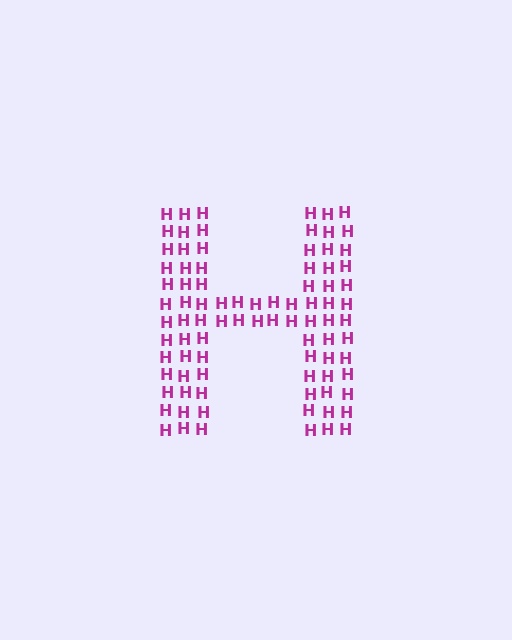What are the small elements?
The small elements are letter H's.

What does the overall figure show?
The overall figure shows the letter H.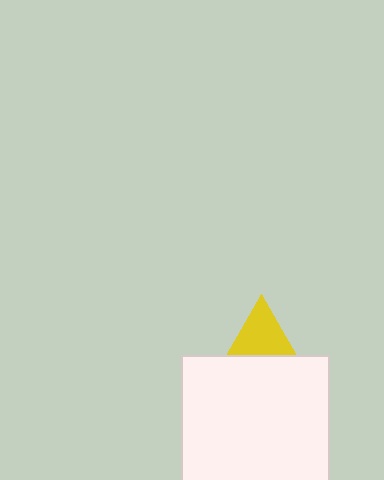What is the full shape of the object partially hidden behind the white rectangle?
The partially hidden object is a yellow triangle.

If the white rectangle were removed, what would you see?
You would see the complete yellow triangle.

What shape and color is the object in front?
The object in front is a white rectangle.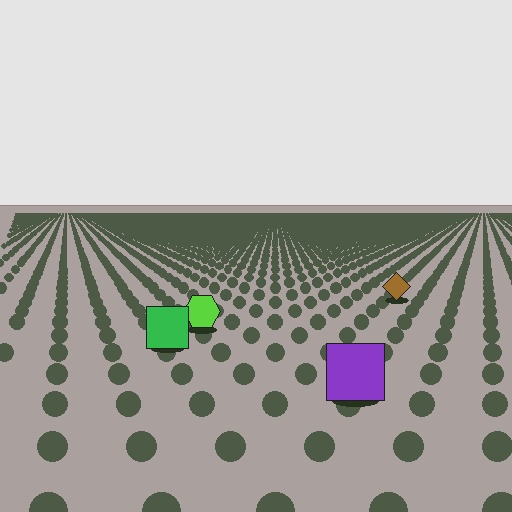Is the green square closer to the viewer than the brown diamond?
Yes. The green square is closer — you can tell from the texture gradient: the ground texture is coarser near it.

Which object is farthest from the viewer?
The brown diamond is farthest from the viewer. It appears smaller and the ground texture around it is denser.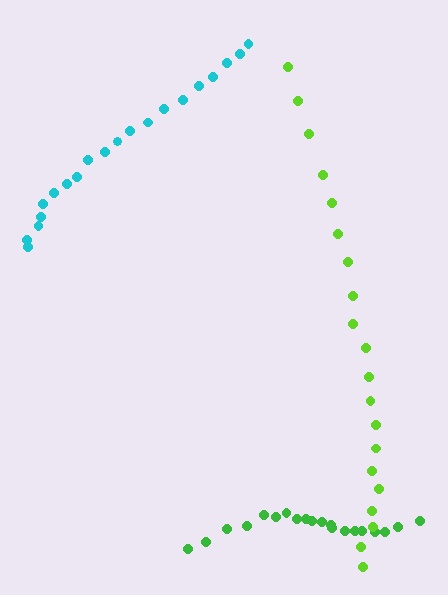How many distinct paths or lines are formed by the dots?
There are 3 distinct paths.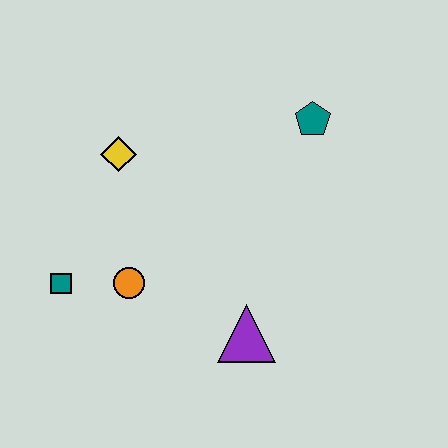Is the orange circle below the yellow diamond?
Yes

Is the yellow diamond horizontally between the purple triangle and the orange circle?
No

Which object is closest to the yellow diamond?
The orange circle is closest to the yellow diamond.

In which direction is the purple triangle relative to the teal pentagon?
The purple triangle is below the teal pentagon.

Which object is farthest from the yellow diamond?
The purple triangle is farthest from the yellow diamond.